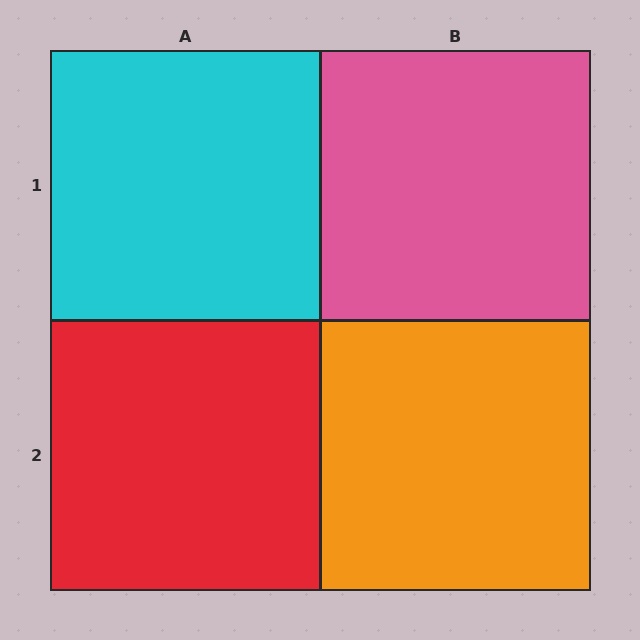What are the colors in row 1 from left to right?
Cyan, pink.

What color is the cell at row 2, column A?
Red.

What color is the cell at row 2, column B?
Orange.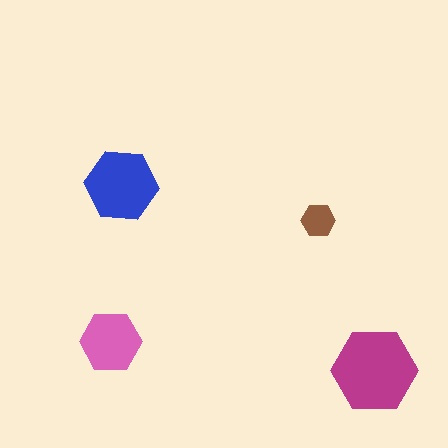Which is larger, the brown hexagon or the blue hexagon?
The blue one.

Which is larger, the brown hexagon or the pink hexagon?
The pink one.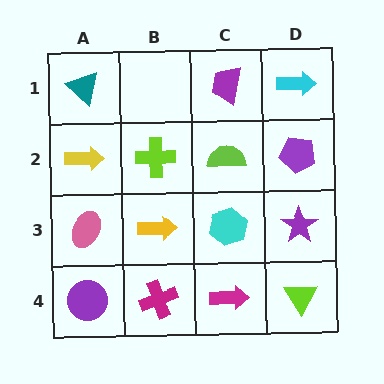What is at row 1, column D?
A cyan arrow.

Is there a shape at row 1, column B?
No, that cell is empty.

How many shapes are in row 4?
4 shapes.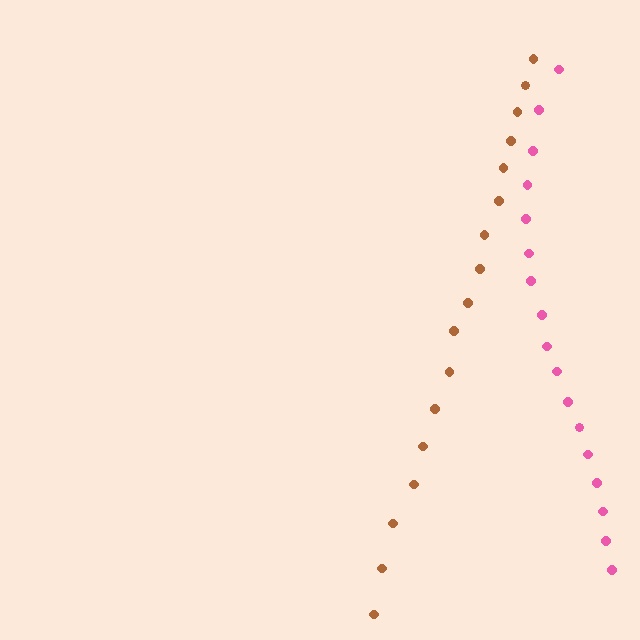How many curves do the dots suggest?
There are 2 distinct paths.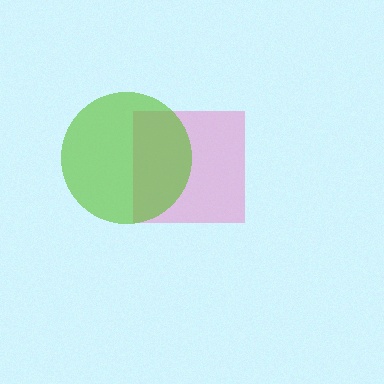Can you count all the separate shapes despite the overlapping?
Yes, there are 2 separate shapes.